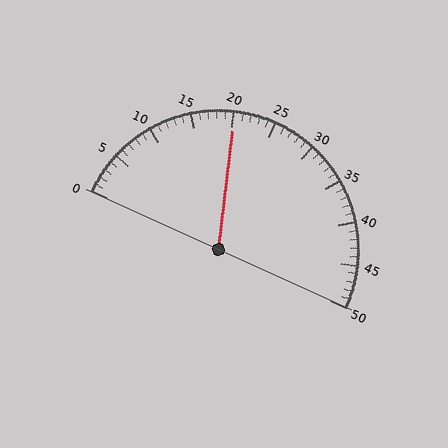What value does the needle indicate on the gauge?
The needle indicates approximately 20.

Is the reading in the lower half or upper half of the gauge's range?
The reading is in the lower half of the range (0 to 50).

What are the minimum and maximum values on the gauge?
The gauge ranges from 0 to 50.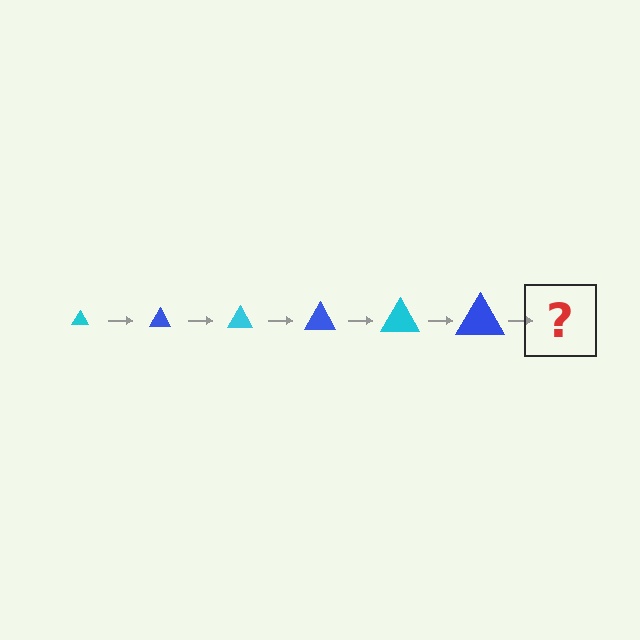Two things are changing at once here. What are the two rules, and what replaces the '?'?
The two rules are that the triangle grows larger each step and the color cycles through cyan and blue. The '?' should be a cyan triangle, larger than the previous one.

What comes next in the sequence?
The next element should be a cyan triangle, larger than the previous one.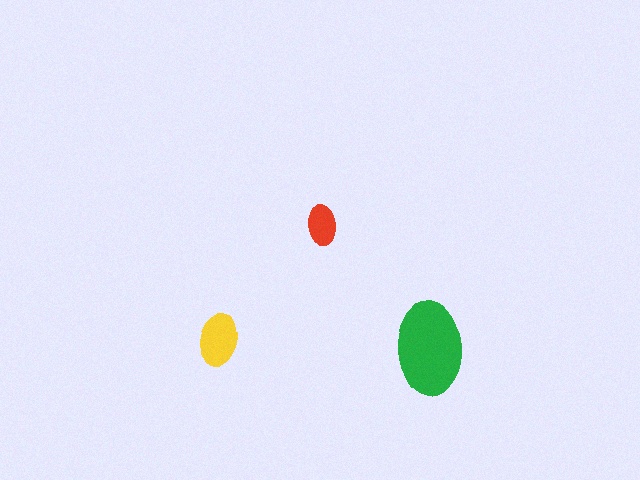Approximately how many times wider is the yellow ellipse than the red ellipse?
About 1.5 times wider.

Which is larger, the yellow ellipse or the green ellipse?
The green one.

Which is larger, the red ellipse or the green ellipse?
The green one.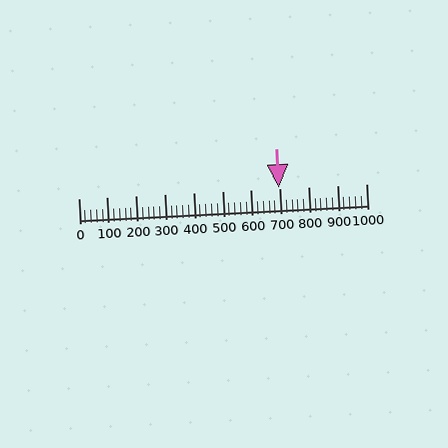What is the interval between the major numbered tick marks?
The major tick marks are spaced 100 units apart.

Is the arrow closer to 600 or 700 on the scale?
The arrow is closer to 700.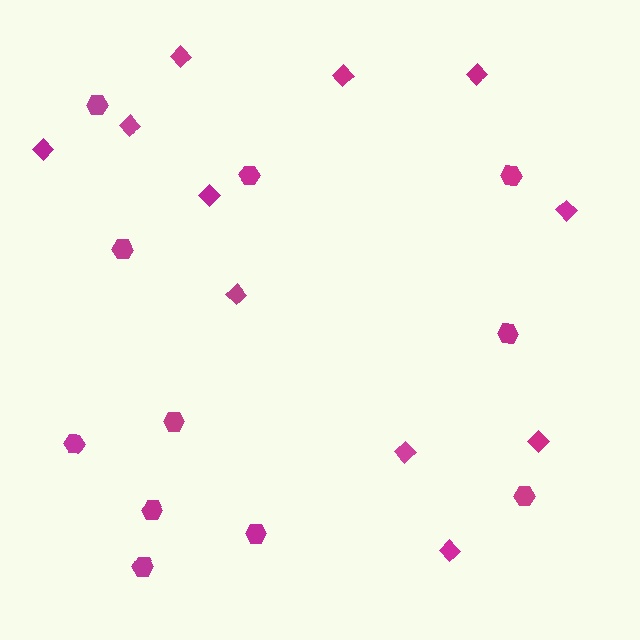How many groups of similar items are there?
There are 2 groups: one group of hexagons (11) and one group of diamonds (11).